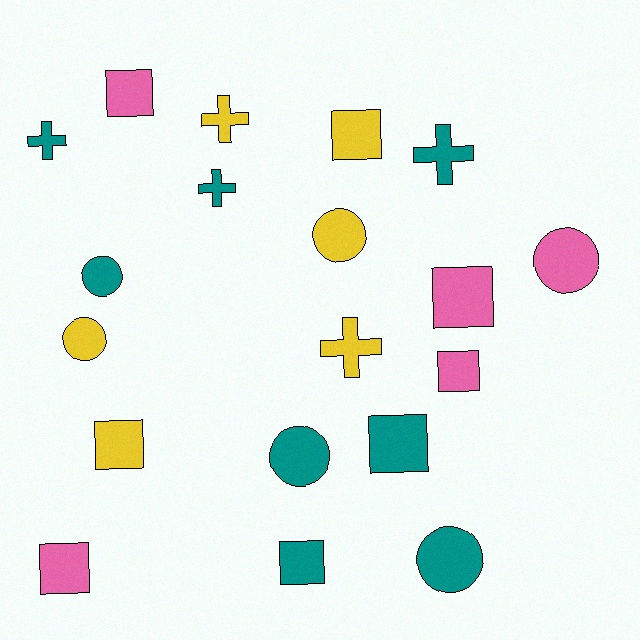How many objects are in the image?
There are 19 objects.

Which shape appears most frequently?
Square, with 8 objects.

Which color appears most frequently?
Teal, with 8 objects.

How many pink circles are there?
There is 1 pink circle.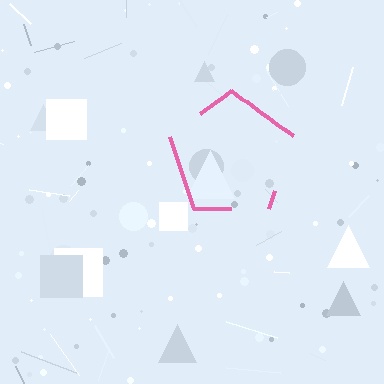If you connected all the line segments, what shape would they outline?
They would outline a pentagon.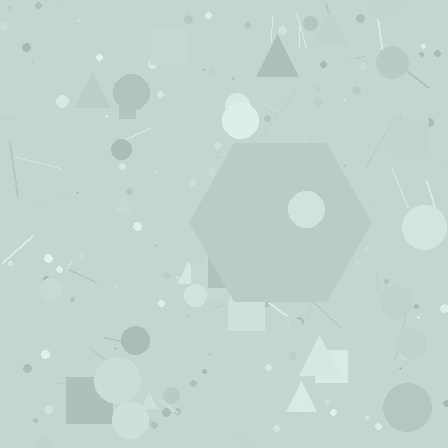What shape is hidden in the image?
A hexagon is hidden in the image.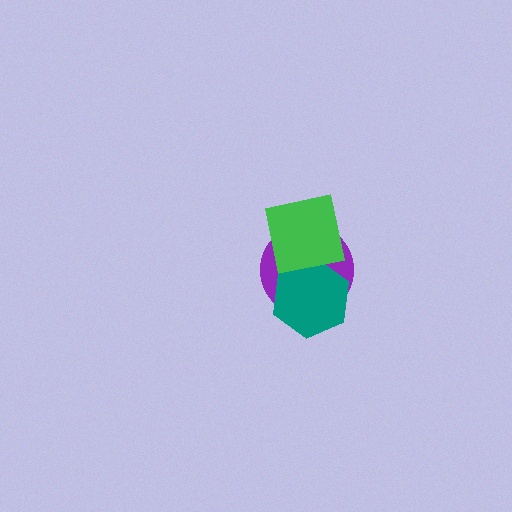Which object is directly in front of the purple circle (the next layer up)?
The teal hexagon is directly in front of the purple circle.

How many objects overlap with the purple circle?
2 objects overlap with the purple circle.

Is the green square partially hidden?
No, no other shape covers it.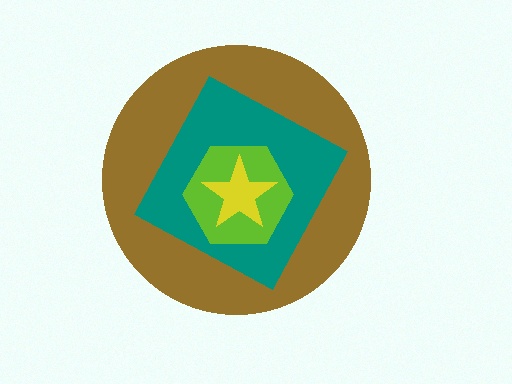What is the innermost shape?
The yellow star.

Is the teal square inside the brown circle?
Yes.